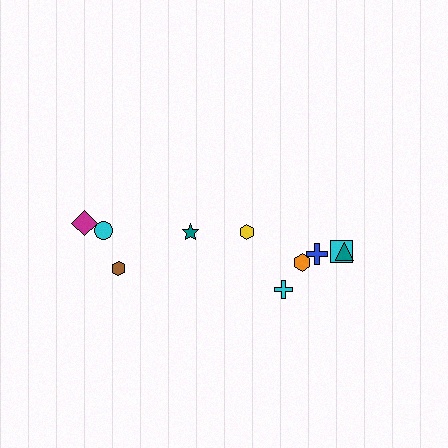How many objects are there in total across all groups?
There are 10 objects.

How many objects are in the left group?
There are 4 objects.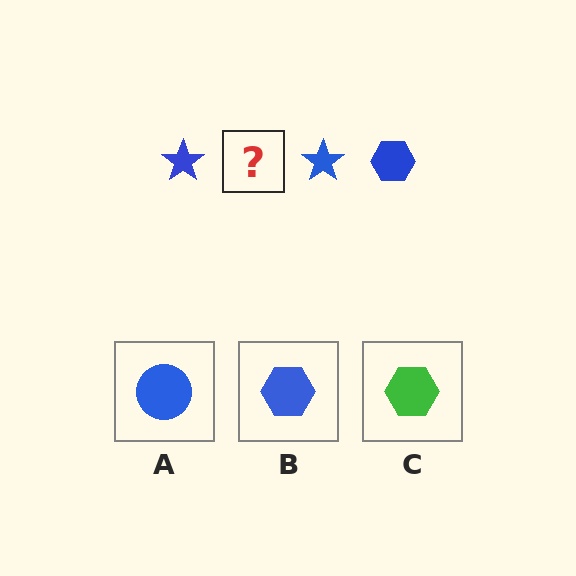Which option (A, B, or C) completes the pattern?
B.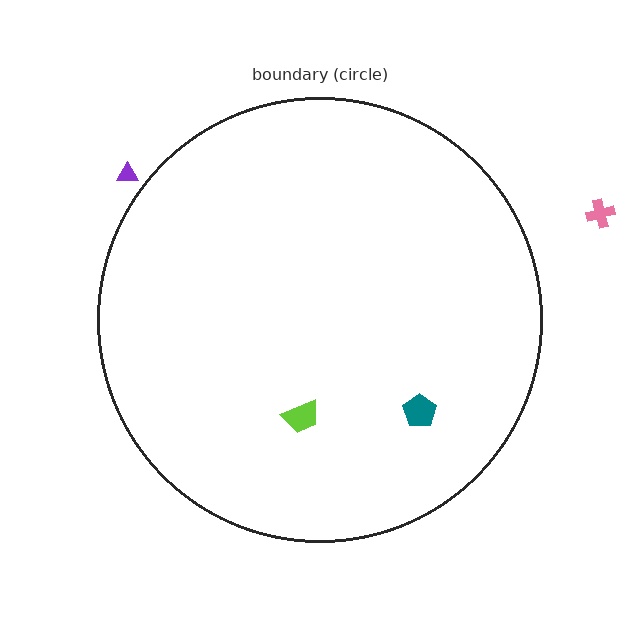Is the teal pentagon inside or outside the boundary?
Inside.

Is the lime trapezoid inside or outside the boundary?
Inside.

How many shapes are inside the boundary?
2 inside, 2 outside.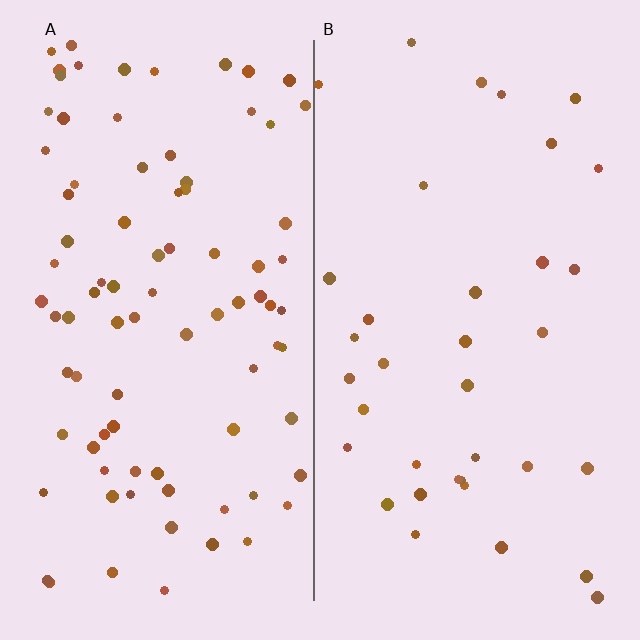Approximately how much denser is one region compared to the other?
Approximately 2.4× — region A over region B.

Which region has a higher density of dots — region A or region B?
A (the left).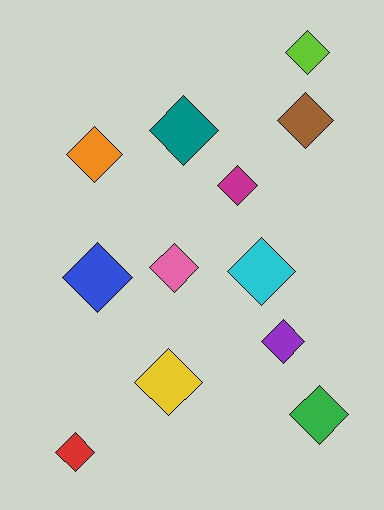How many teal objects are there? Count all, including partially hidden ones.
There is 1 teal object.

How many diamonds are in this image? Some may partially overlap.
There are 12 diamonds.